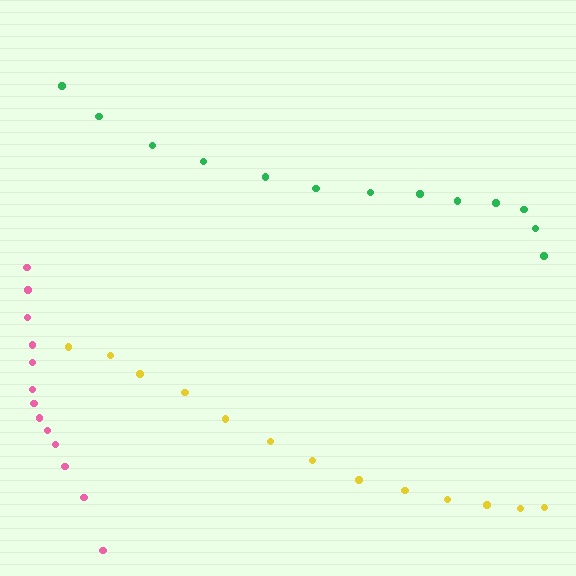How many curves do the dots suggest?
There are 3 distinct paths.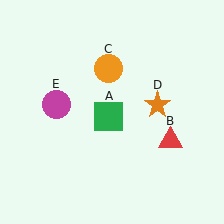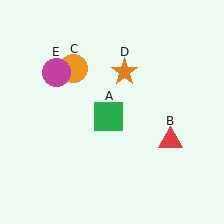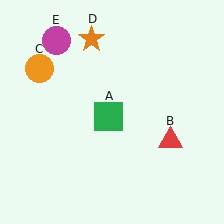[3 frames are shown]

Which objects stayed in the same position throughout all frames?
Green square (object A) and red triangle (object B) remained stationary.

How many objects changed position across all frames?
3 objects changed position: orange circle (object C), orange star (object D), magenta circle (object E).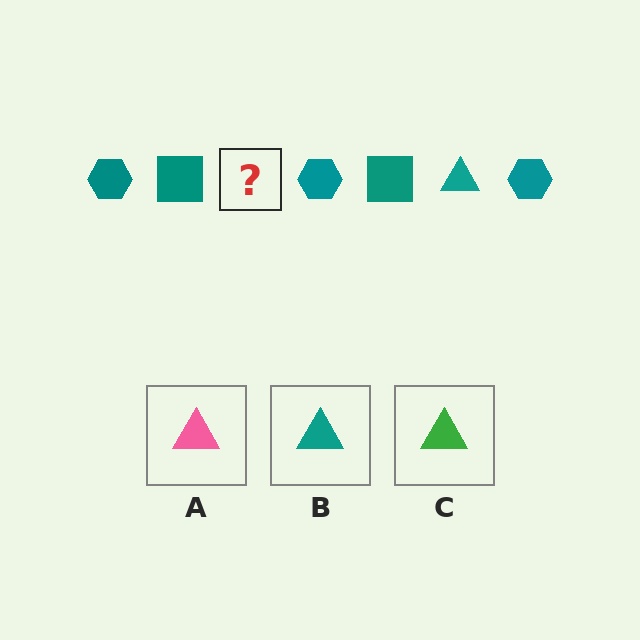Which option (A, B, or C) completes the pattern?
B.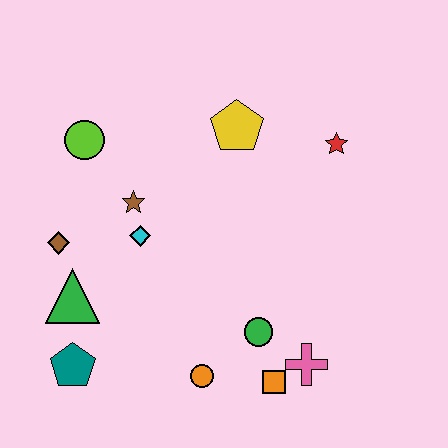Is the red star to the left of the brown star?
No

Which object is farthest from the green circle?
The lime circle is farthest from the green circle.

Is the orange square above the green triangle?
No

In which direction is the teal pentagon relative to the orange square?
The teal pentagon is to the left of the orange square.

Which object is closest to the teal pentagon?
The green triangle is closest to the teal pentagon.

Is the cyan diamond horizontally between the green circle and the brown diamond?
Yes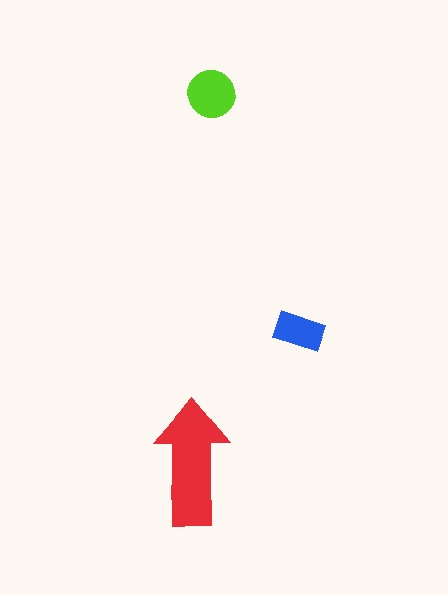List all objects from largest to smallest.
The red arrow, the lime circle, the blue rectangle.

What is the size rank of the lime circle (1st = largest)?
2nd.